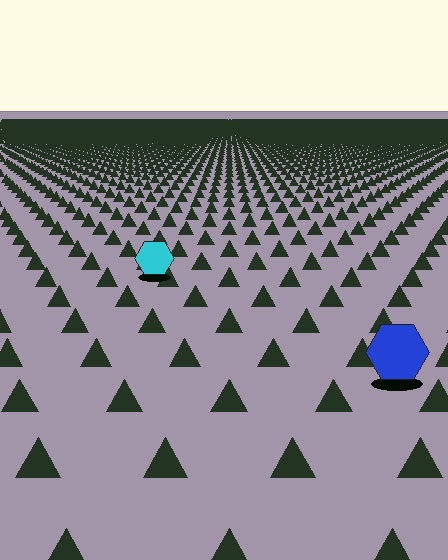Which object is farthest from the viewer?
The cyan hexagon is farthest from the viewer. It appears smaller and the ground texture around it is denser.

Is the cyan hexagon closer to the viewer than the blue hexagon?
No. The blue hexagon is closer — you can tell from the texture gradient: the ground texture is coarser near it.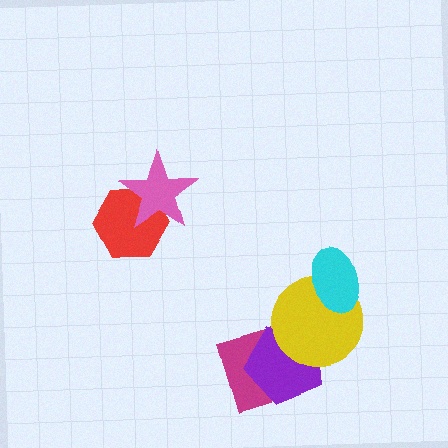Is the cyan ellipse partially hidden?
No, no other shape covers it.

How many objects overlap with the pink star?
1 object overlaps with the pink star.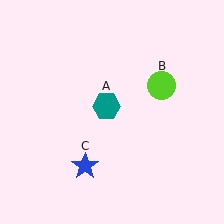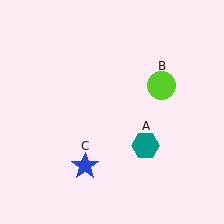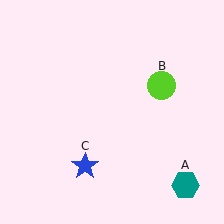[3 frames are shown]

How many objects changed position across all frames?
1 object changed position: teal hexagon (object A).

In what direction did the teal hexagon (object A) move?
The teal hexagon (object A) moved down and to the right.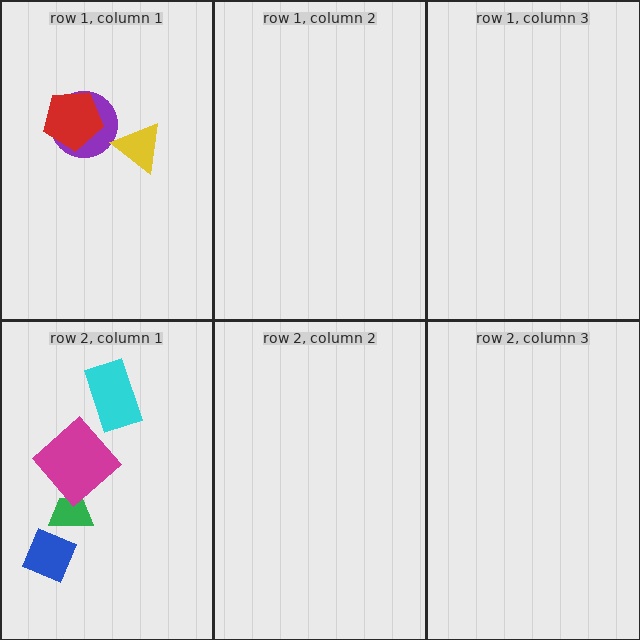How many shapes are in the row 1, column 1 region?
3.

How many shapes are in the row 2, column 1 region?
4.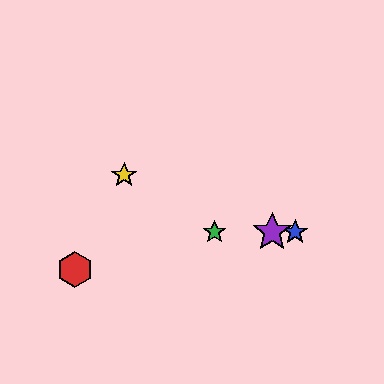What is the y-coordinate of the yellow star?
The yellow star is at y≈175.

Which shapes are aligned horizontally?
The blue star, the green star, the purple star are aligned horizontally.